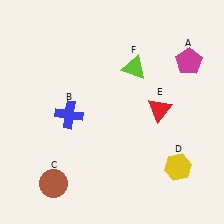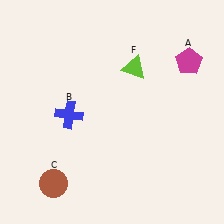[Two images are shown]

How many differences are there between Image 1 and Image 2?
There are 2 differences between the two images.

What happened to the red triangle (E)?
The red triangle (E) was removed in Image 2. It was in the top-right area of Image 1.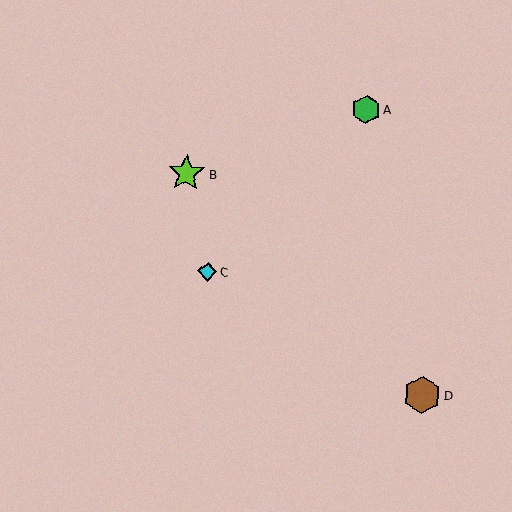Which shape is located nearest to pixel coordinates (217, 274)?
The cyan diamond (labeled C) at (207, 271) is nearest to that location.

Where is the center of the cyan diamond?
The center of the cyan diamond is at (207, 271).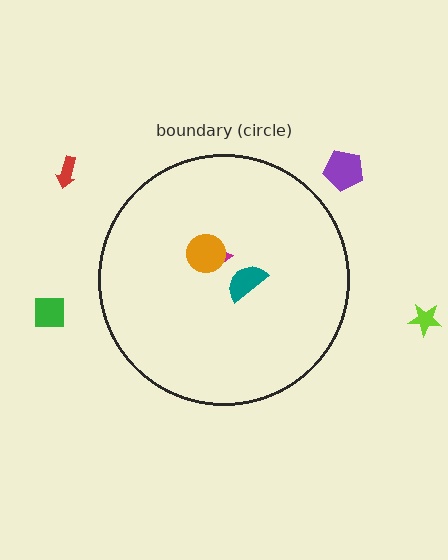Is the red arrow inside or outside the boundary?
Outside.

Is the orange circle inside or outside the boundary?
Inside.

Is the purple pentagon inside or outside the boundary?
Outside.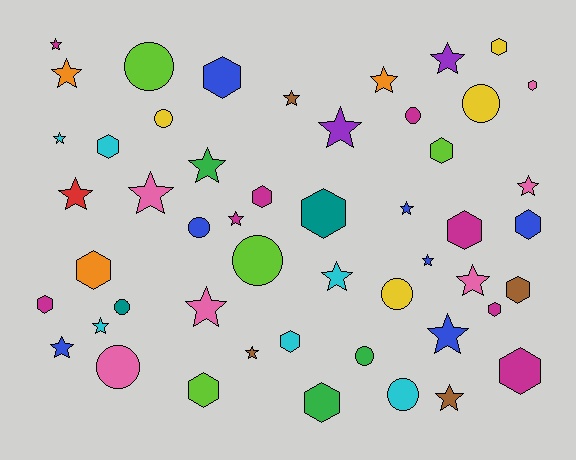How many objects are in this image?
There are 50 objects.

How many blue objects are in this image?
There are 7 blue objects.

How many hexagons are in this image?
There are 17 hexagons.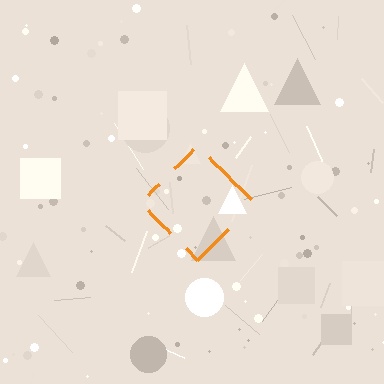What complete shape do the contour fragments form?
The contour fragments form a diamond.